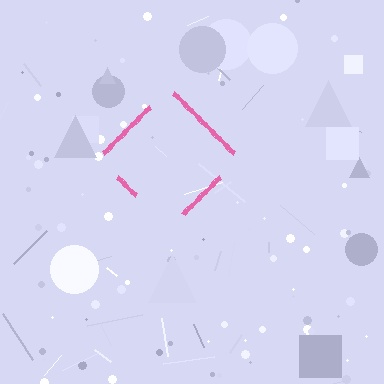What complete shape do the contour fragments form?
The contour fragments form a diamond.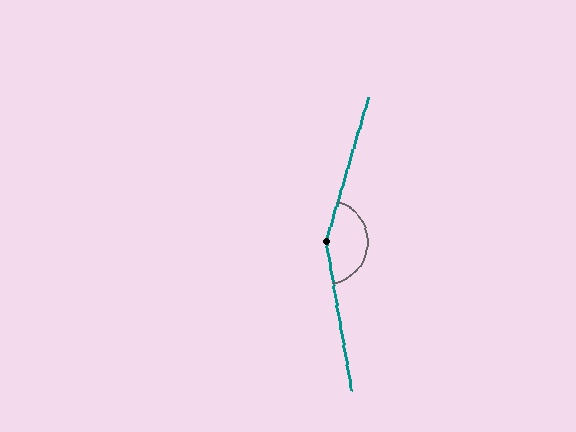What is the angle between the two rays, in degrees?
Approximately 154 degrees.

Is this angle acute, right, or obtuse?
It is obtuse.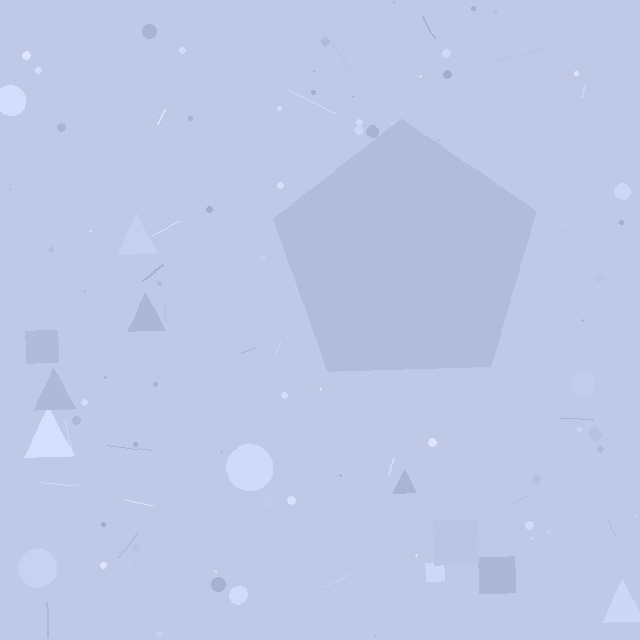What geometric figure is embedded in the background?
A pentagon is embedded in the background.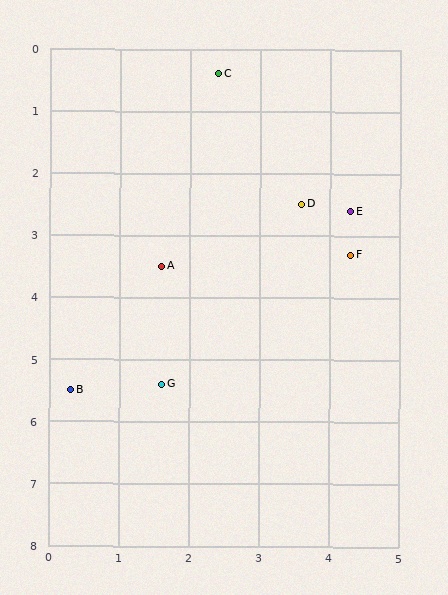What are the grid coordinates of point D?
Point D is at approximately (3.6, 2.5).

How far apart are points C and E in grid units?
Points C and E are about 2.9 grid units apart.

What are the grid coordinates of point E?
Point E is at approximately (4.3, 2.6).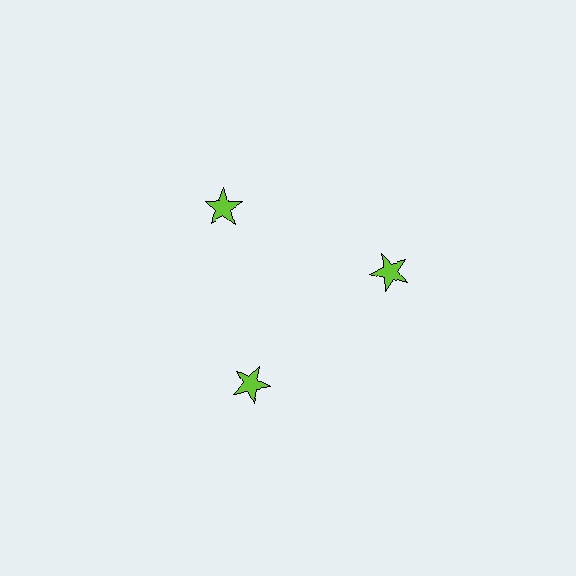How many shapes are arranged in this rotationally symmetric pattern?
There are 3 shapes, arranged in 3 groups of 1.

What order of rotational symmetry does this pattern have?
This pattern has 3-fold rotational symmetry.